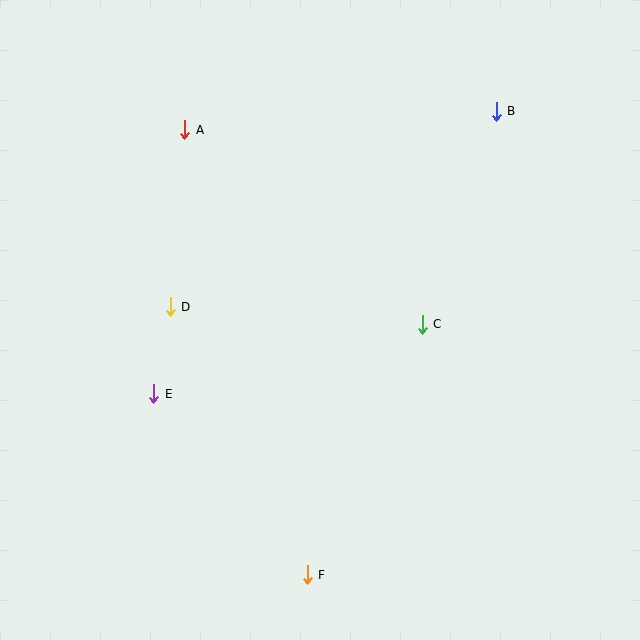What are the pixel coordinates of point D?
Point D is at (170, 307).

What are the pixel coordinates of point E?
Point E is at (154, 394).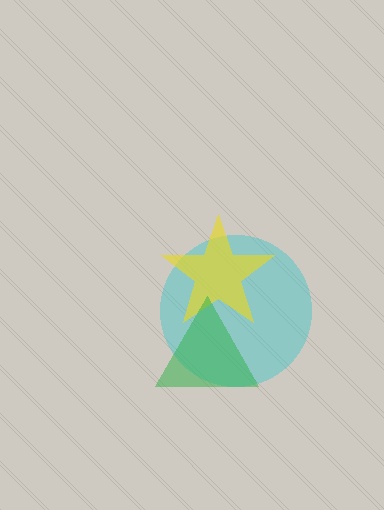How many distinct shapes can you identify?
There are 3 distinct shapes: a cyan circle, a yellow star, a green triangle.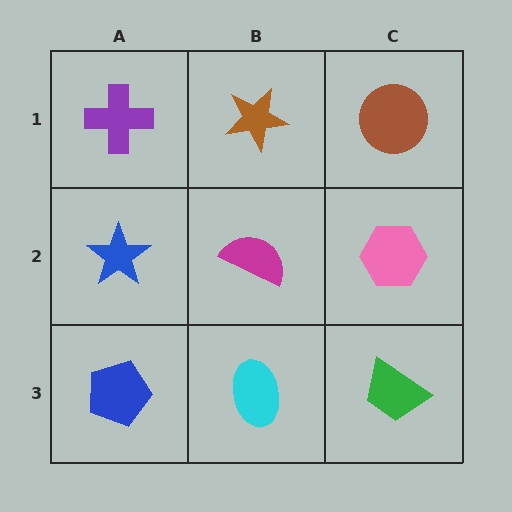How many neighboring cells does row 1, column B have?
3.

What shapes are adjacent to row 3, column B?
A magenta semicircle (row 2, column B), a blue pentagon (row 3, column A), a green trapezoid (row 3, column C).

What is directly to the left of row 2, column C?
A magenta semicircle.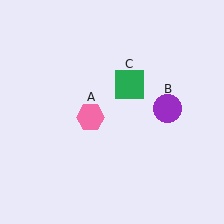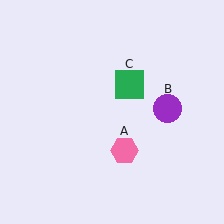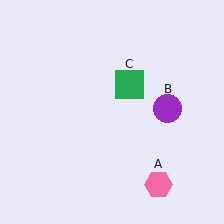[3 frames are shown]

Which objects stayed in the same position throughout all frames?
Purple circle (object B) and green square (object C) remained stationary.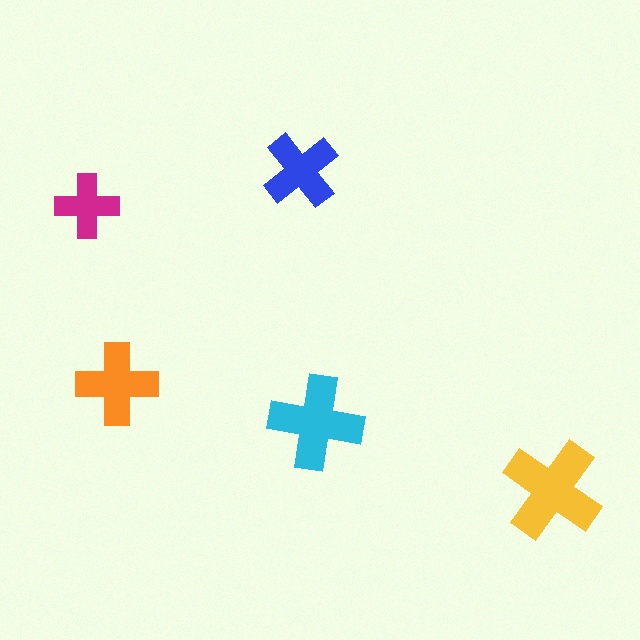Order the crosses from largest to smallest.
the yellow one, the cyan one, the orange one, the blue one, the magenta one.